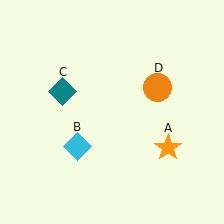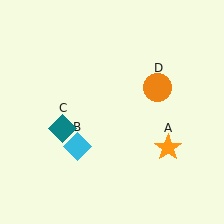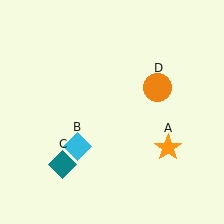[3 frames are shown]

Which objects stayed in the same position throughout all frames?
Orange star (object A) and cyan diamond (object B) and orange circle (object D) remained stationary.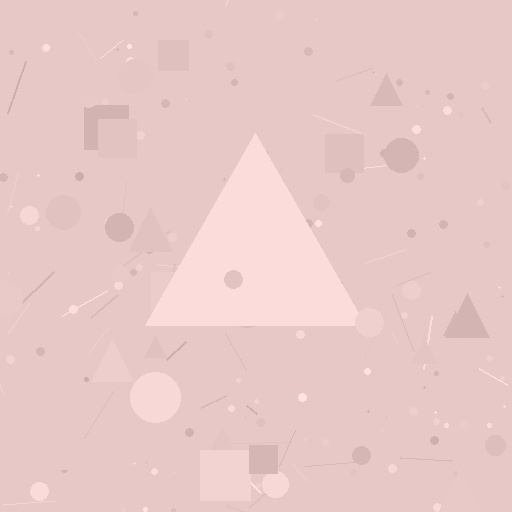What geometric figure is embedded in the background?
A triangle is embedded in the background.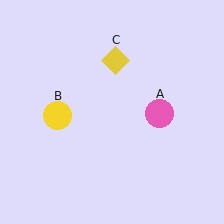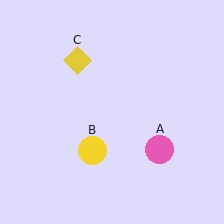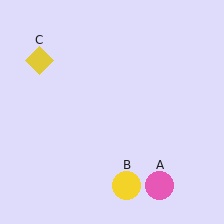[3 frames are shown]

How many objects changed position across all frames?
3 objects changed position: pink circle (object A), yellow circle (object B), yellow diamond (object C).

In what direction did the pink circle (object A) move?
The pink circle (object A) moved down.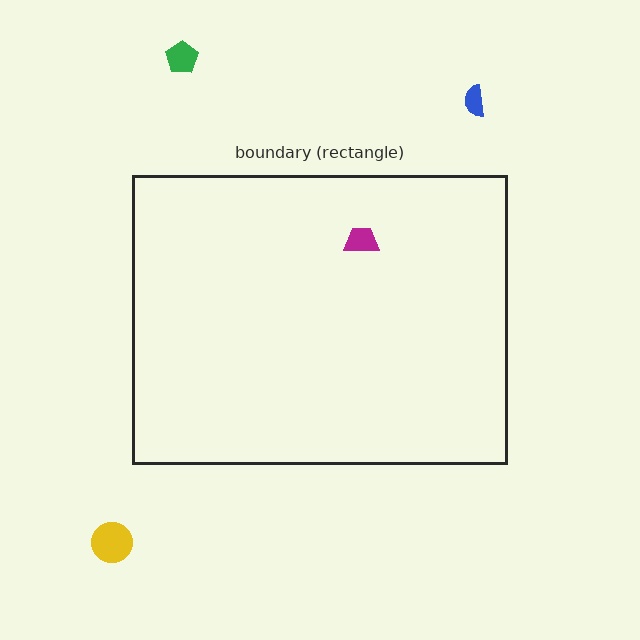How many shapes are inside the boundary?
1 inside, 3 outside.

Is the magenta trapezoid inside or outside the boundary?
Inside.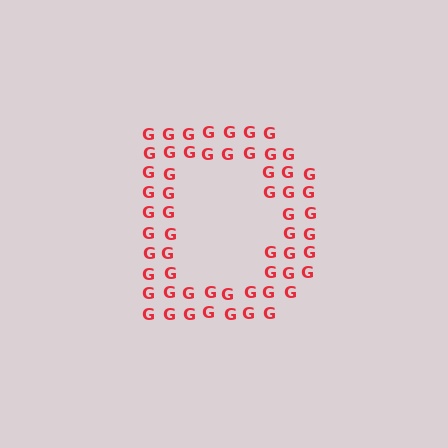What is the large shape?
The large shape is the letter D.